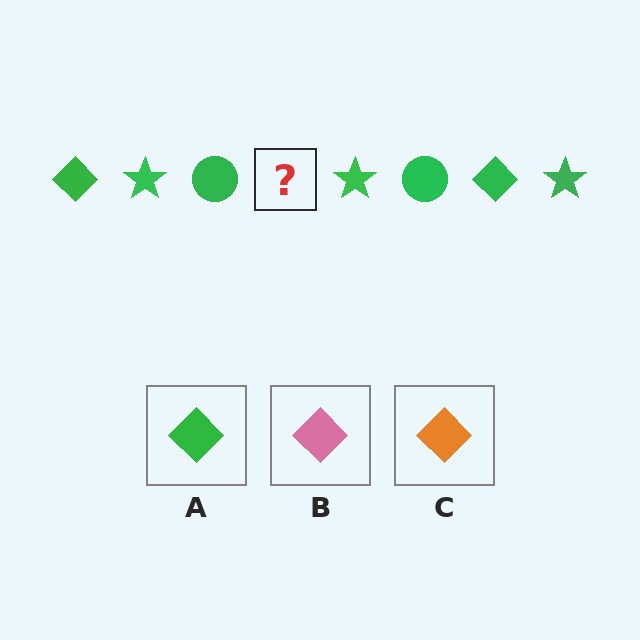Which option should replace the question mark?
Option A.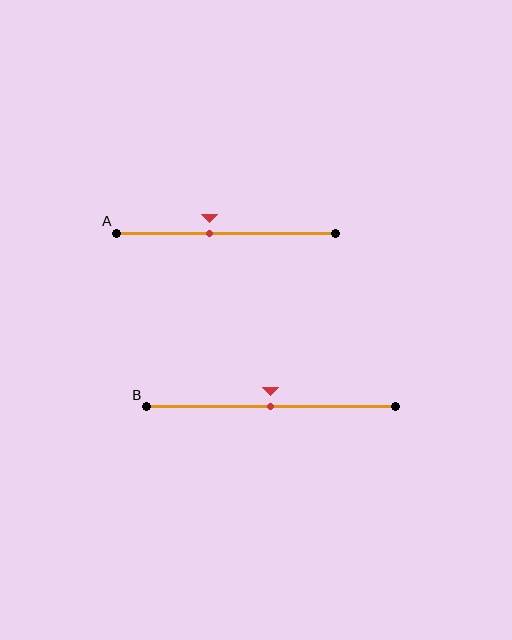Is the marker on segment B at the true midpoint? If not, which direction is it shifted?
Yes, the marker on segment B is at the true midpoint.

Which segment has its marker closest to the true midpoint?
Segment B has its marker closest to the true midpoint.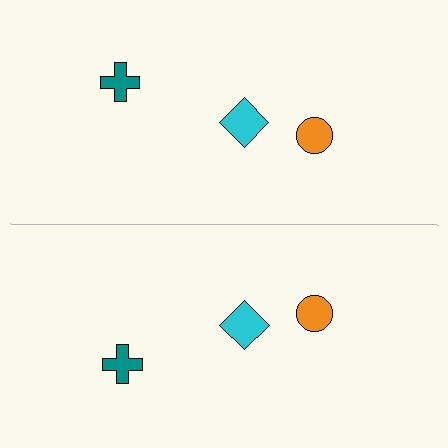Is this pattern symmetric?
Yes, this pattern has bilateral (reflection) symmetry.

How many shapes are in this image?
There are 6 shapes in this image.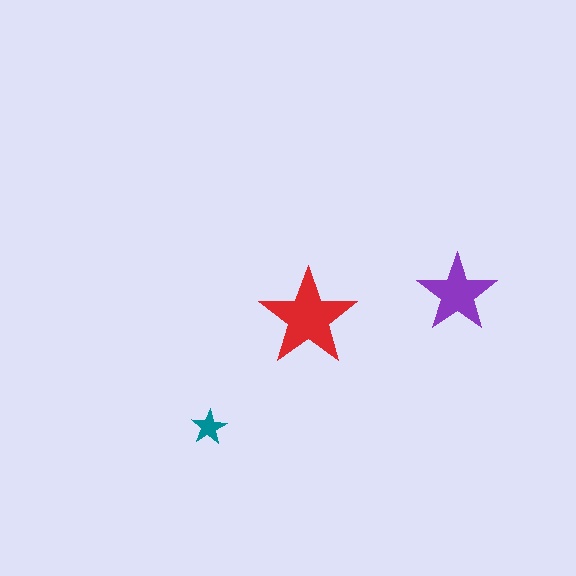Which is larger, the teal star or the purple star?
The purple one.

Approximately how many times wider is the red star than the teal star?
About 3 times wider.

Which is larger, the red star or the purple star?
The red one.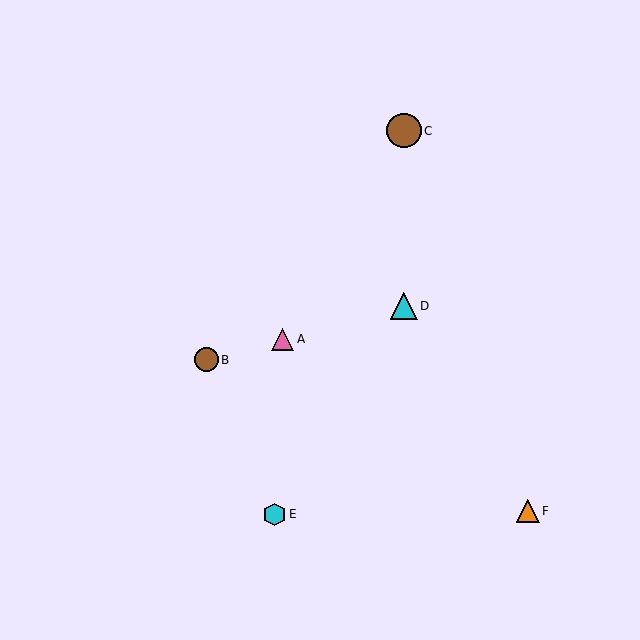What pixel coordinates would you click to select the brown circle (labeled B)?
Click at (206, 360) to select the brown circle B.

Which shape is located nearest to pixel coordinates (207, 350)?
The brown circle (labeled B) at (206, 360) is nearest to that location.